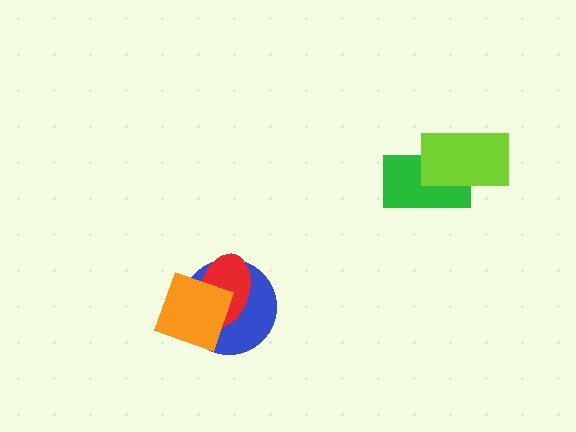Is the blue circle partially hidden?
Yes, it is partially covered by another shape.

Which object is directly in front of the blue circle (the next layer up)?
The red ellipse is directly in front of the blue circle.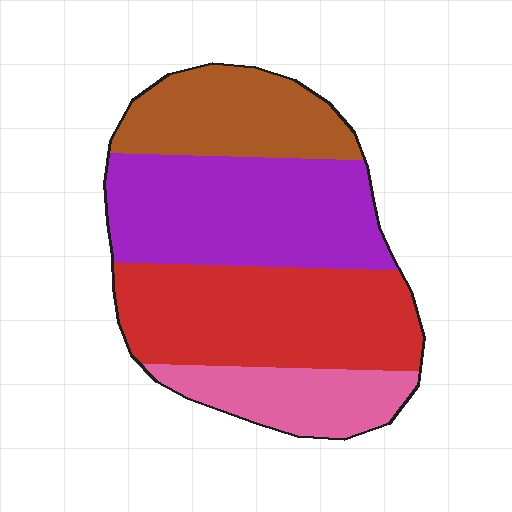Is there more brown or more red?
Red.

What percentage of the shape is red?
Red covers around 35% of the shape.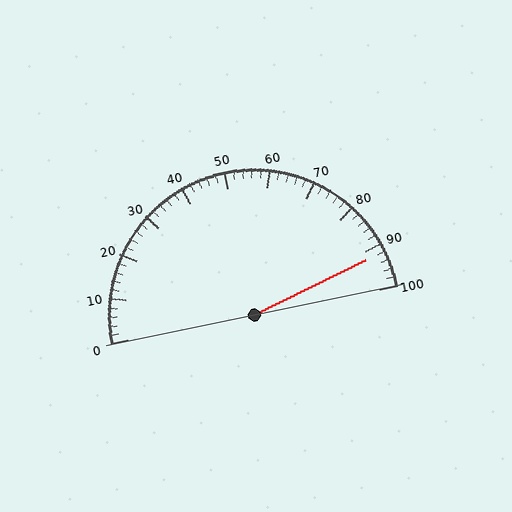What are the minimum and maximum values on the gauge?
The gauge ranges from 0 to 100.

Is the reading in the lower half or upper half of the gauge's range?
The reading is in the upper half of the range (0 to 100).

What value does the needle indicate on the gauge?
The needle indicates approximately 92.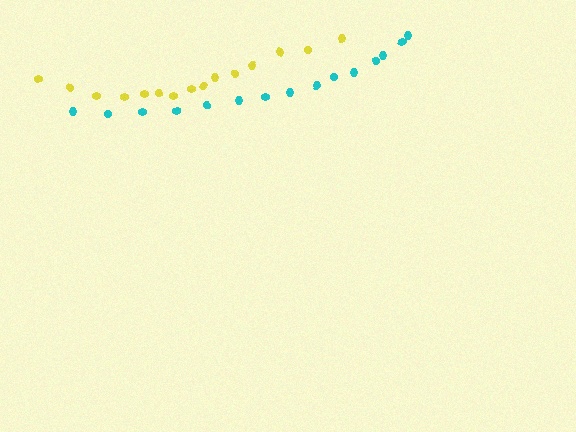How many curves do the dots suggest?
There are 2 distinct paths.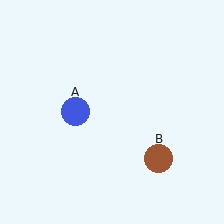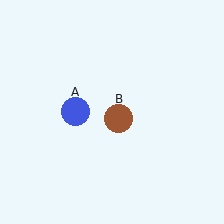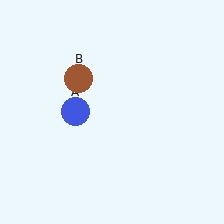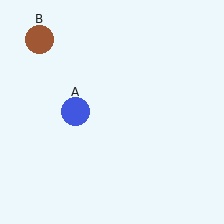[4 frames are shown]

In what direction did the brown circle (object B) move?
The brown circle (object B) moved up and to the left.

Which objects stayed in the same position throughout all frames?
Blue circle (object A) remained stationary.